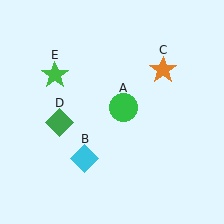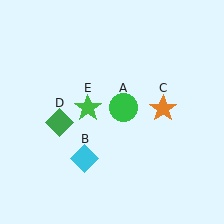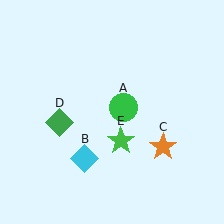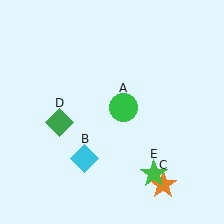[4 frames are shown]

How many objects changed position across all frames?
2 objects changed position: orange star (object C), green star (object E).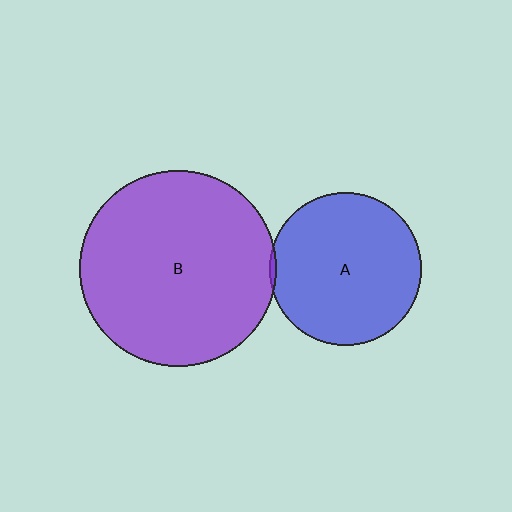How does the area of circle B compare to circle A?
Approximately 1.7 times.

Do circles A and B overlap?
Yes.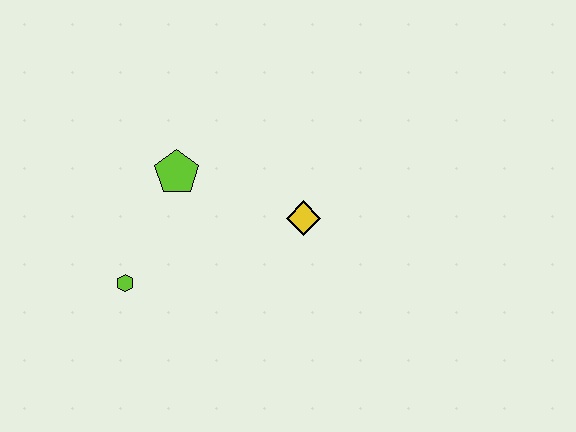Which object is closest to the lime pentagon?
The lime hexagon is closest to the lime pentagon.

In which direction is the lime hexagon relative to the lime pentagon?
The lime hexagon is below the lime pentagon.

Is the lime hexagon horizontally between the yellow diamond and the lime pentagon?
No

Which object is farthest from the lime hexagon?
The yellow diamond is farthest from the lime hexagon.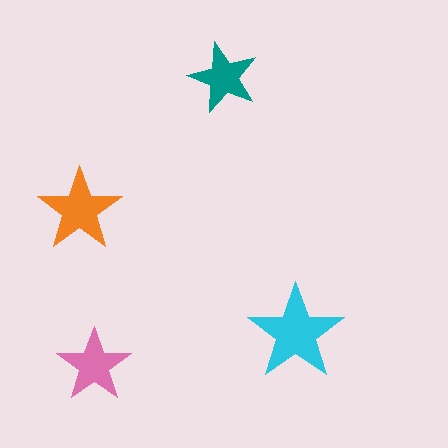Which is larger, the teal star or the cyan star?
The cyan one.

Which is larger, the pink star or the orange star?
The orange one.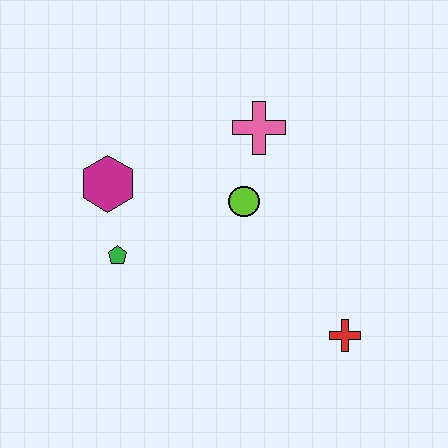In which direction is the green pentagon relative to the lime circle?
The green pentagon is to the left of the lime circle.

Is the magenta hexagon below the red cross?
No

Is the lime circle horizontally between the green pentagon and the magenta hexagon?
No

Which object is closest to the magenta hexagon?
The green pentagon is closest to the magenta hexagon.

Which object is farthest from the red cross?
The magenta hexagon is farthest from the red cross.